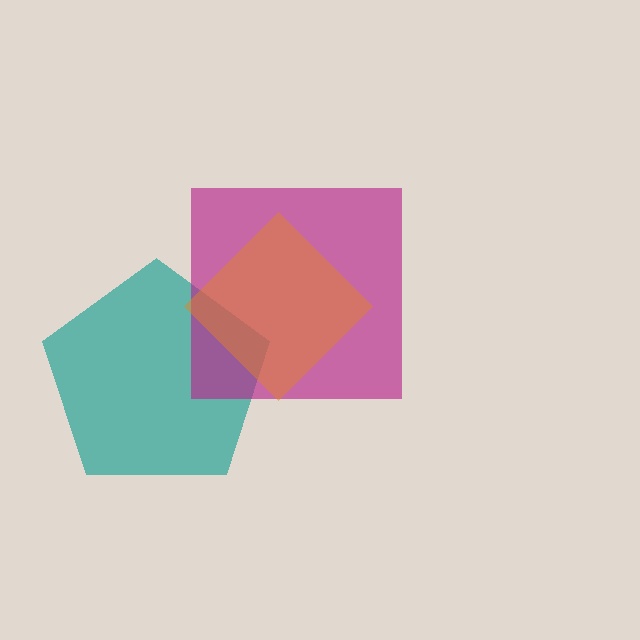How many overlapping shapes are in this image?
There are 3 overlapping shapes in the image.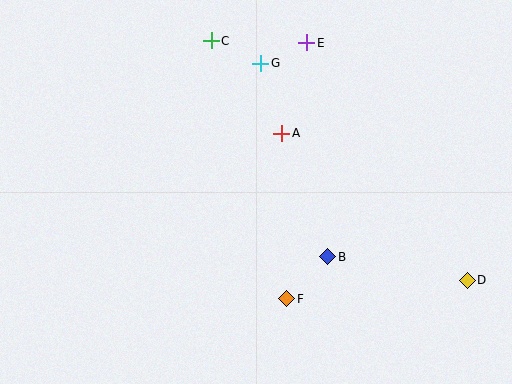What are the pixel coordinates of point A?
Point A is at (282, 133).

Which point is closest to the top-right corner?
Point E is closest to the top-right corner.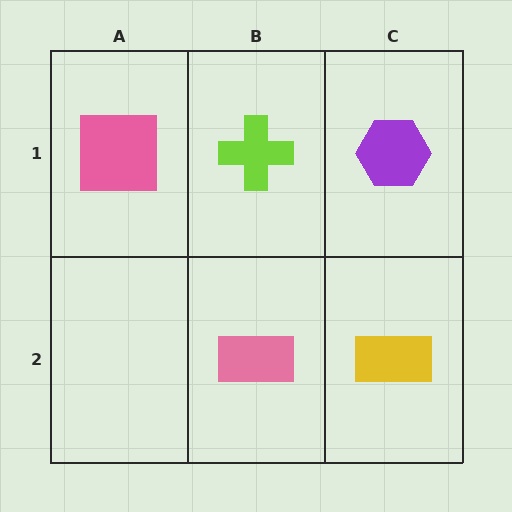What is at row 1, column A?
A pink square.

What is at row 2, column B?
A pink rectangle.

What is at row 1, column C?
A purple hexagon.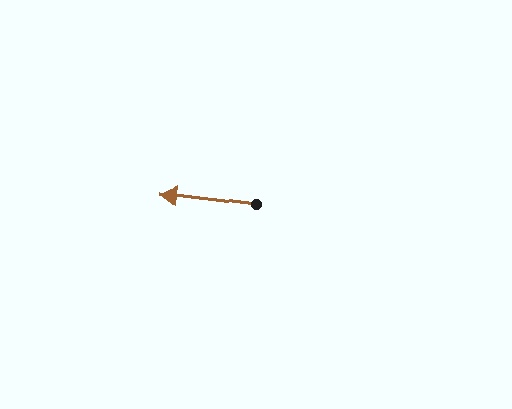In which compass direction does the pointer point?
West.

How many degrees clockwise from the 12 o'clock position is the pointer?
Approximately 277 degrees.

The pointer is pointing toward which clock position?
Roughly 9 o'clock.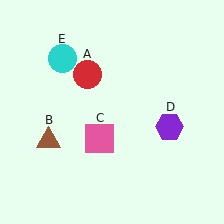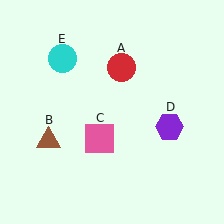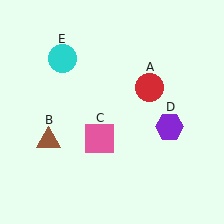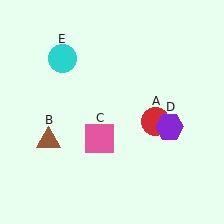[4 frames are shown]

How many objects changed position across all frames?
1 object changed position: red circle (object A).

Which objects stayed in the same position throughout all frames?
Brown triangle (object B) and pink square (object C) and purple hexagon (object D) and cyan circle (object E) remained stationary.